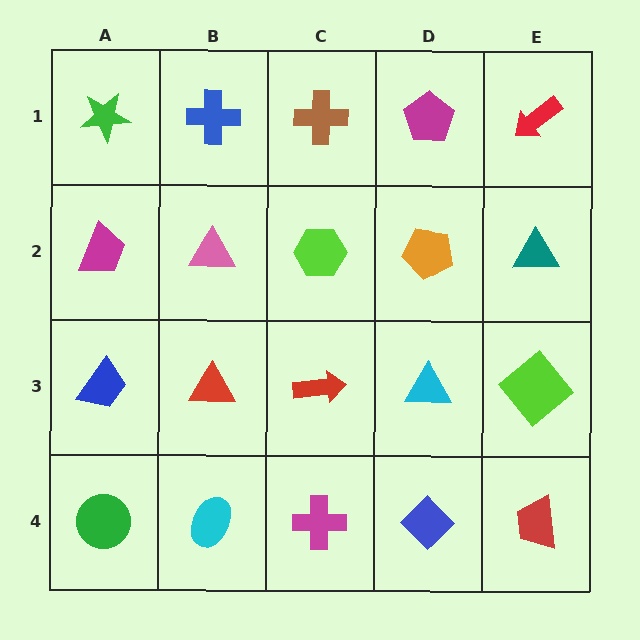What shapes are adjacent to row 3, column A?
A magenta trapezoid (row 2, column A), a green circle (row 4, column A), a red triangle (row 3, column B).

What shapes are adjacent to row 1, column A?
A magenta trapezoid (row 2, column A), a blue cross (row 1, column B).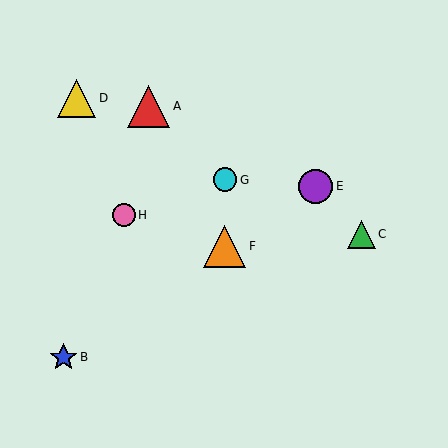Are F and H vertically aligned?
No, F is at x≈225 and H is at x≈124.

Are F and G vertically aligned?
Yes, both are at x≈225.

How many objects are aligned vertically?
2 objects (F, G) are aligned vertically.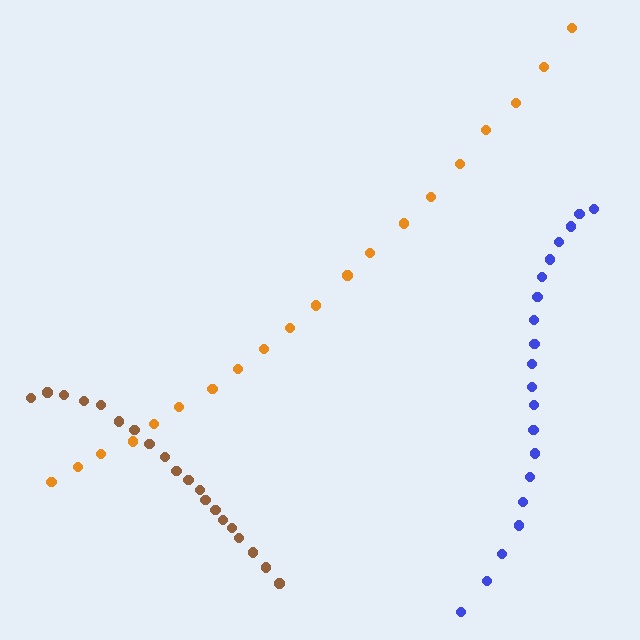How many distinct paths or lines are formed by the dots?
There are 3 distinct paths.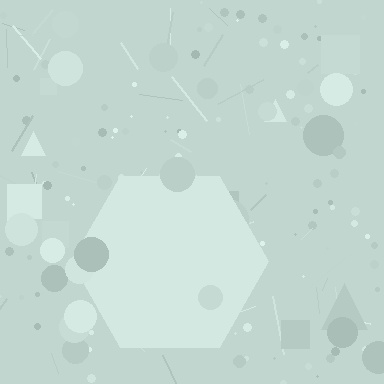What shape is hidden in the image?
A hexagon is hidden in the image.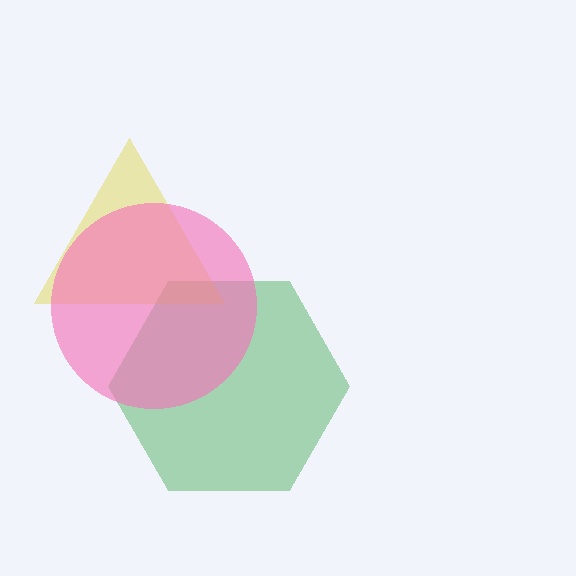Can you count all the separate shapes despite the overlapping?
Yes, there are 3 separate shapes.